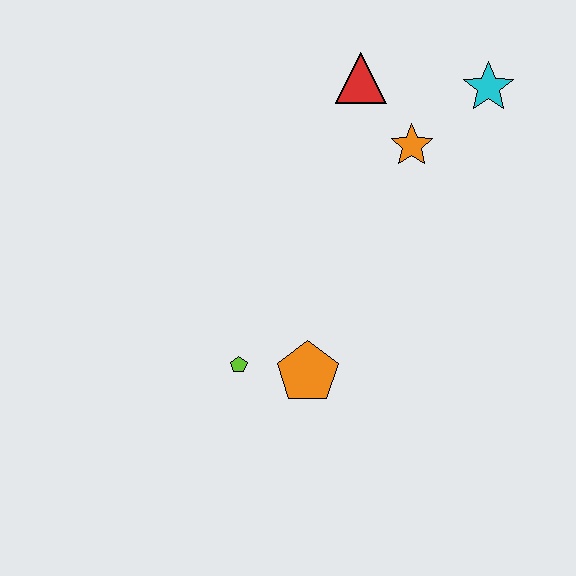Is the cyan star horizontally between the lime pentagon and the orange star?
No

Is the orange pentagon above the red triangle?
No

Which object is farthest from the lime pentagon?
The cyan star is farthest from the lime pentagon.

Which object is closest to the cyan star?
The orange star is closest to the cyan star.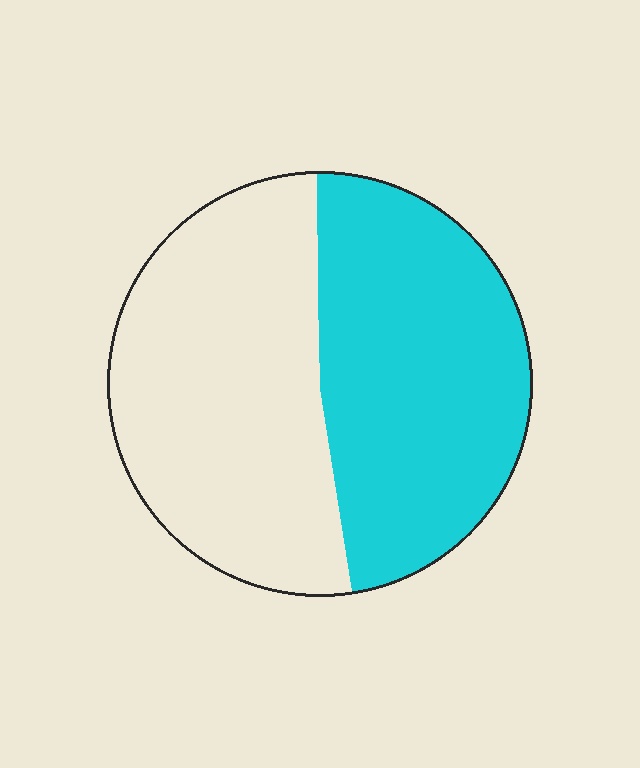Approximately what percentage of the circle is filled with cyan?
Approximately 50%.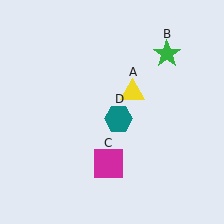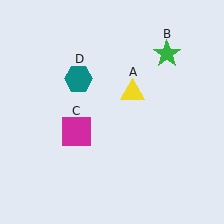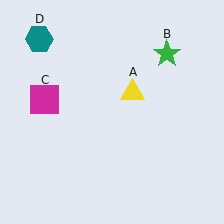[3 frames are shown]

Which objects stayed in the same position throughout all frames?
Yellow triangle (object A) and green star (object B) remained stationary.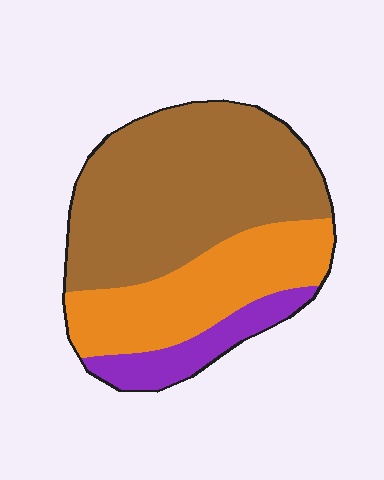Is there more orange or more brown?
Brown.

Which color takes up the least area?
Purple, at roughly 15%.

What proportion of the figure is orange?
Orange takes up about one third (1/3) of the figure.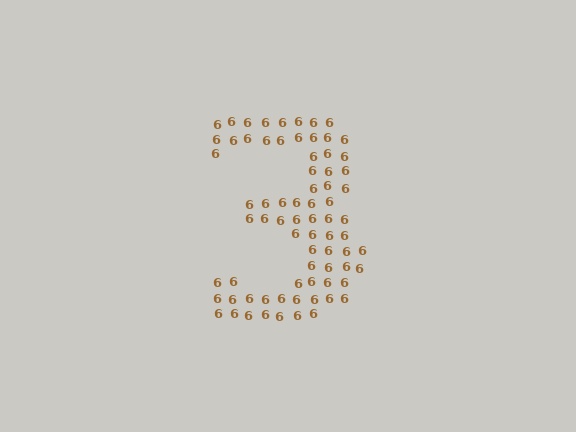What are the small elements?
The small elements are digit 6's.